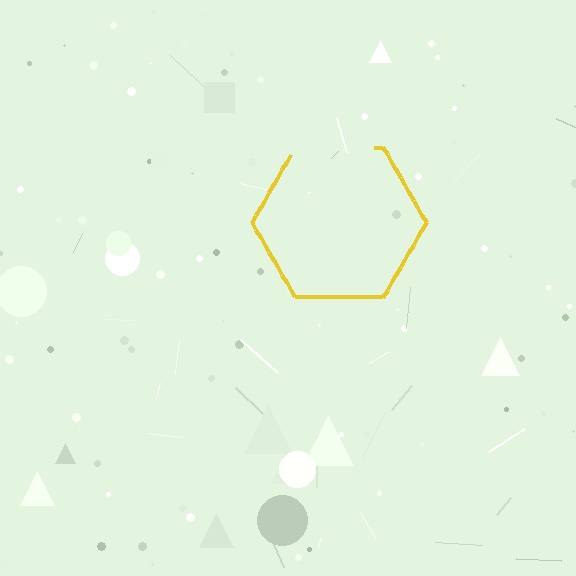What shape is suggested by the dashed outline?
The dashed outline suggests a hexagon.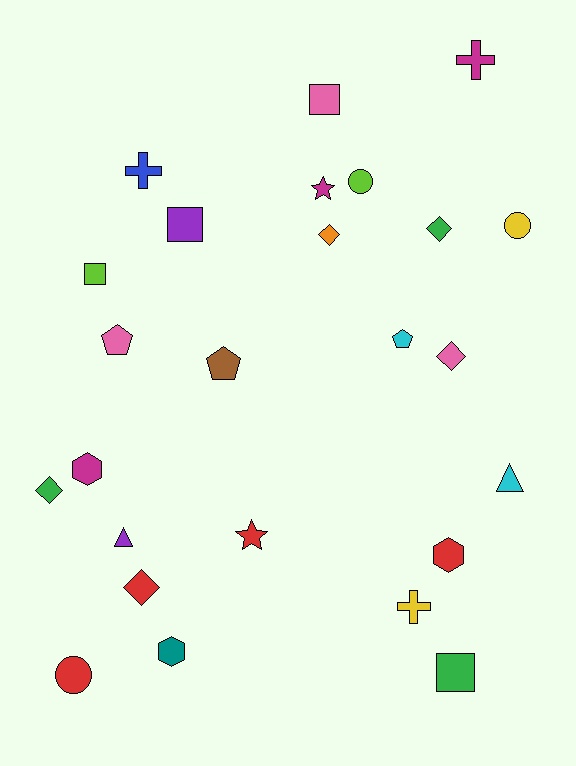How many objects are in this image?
There are 25 objects.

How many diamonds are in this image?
There are 5 diamonds.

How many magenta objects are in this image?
There are 3 magenta objects.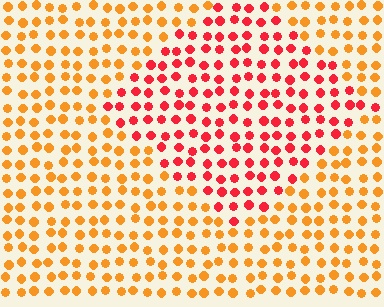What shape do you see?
I see a diamond.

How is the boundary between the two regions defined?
The boundary is defined purely by a slight shift in hue (about 39 degrees). Spacing, size, and orientation are identical on both sides.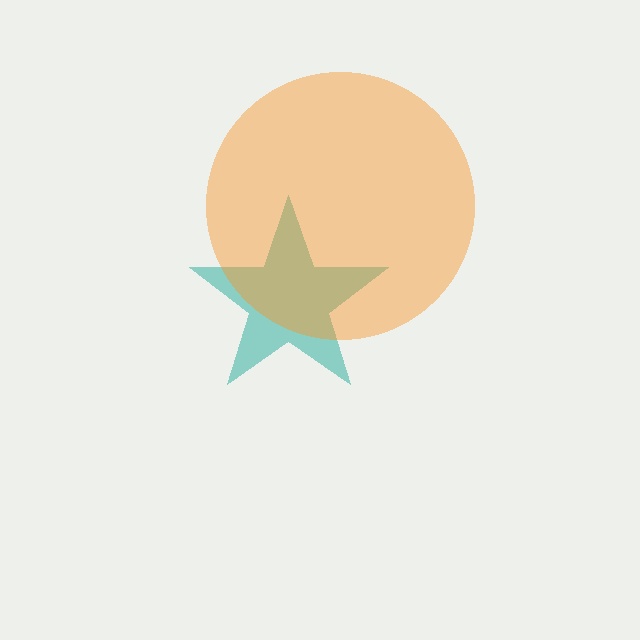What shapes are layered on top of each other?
The layered shapes are: a teal star, an orange circle.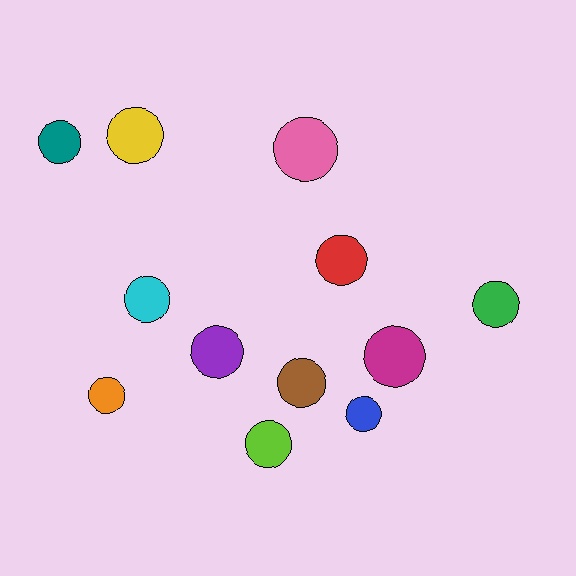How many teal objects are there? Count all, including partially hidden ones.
There is 1 teal object.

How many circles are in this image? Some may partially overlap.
There are 12 circles.